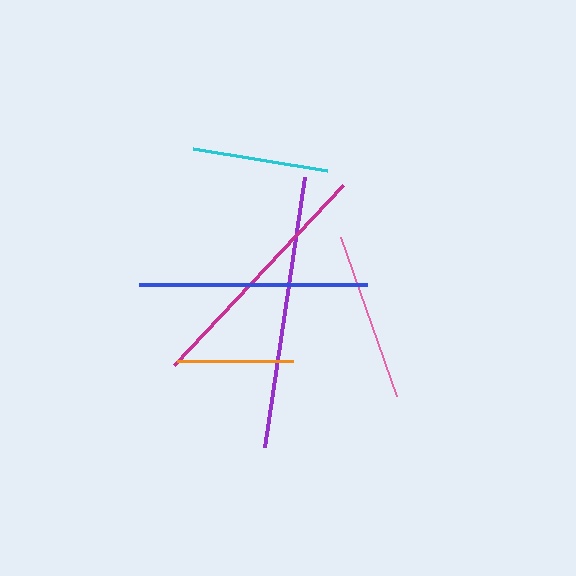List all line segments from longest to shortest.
From longest to shortest: purple, magenta, blue, pink, cyan, orange.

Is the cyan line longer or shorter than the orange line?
The cyan line is longer than the orange line.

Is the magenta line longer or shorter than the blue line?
The magenta line is longer than the blue line.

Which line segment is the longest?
The purple line is the longest at approximately 273 pixels.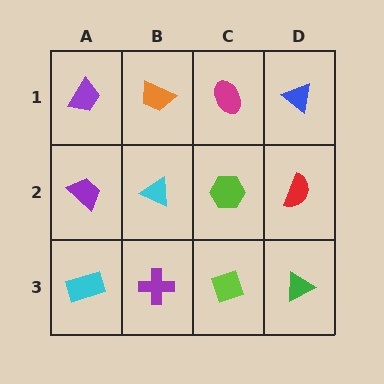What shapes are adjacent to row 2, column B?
An orange trapezoid (row 1, column B), a purple cross (row 3, column B), a purple trapezoid (row 2, column A), a lime hexagon (row 2, column C).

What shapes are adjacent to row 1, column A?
A purple trapezoid (row 2, column A), an orange trapezoid (row 1, column B).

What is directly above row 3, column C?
A lime hexagon.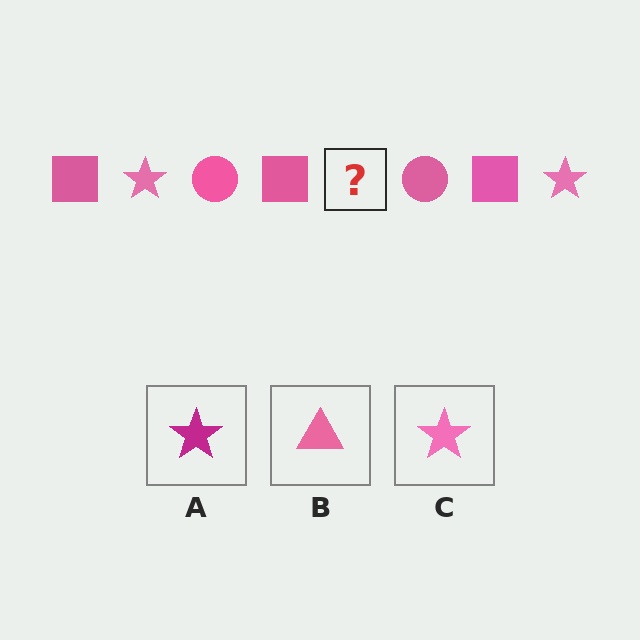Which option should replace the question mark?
Option C.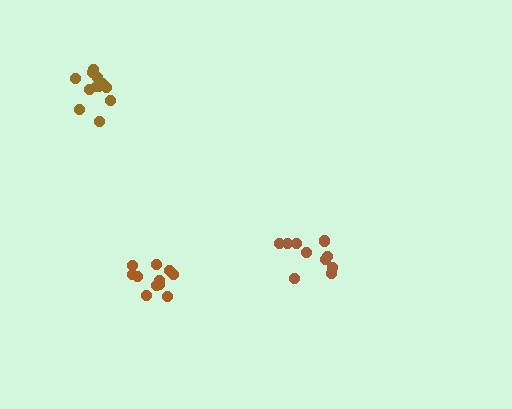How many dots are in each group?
Group 1: 11 dots, Group 2: 12 dots, Group 3: 11 dots (34 total).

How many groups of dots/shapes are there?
There are 3 groups.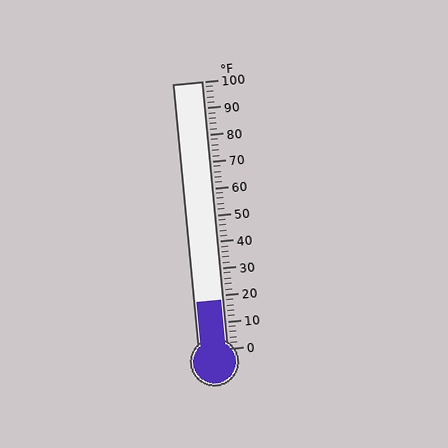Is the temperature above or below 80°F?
The temperature is below 80°F.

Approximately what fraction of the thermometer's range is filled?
The thermometer is filled to approximately 20% of its range.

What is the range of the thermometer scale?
The thermometer scale ranges from 0°F to 100°F.